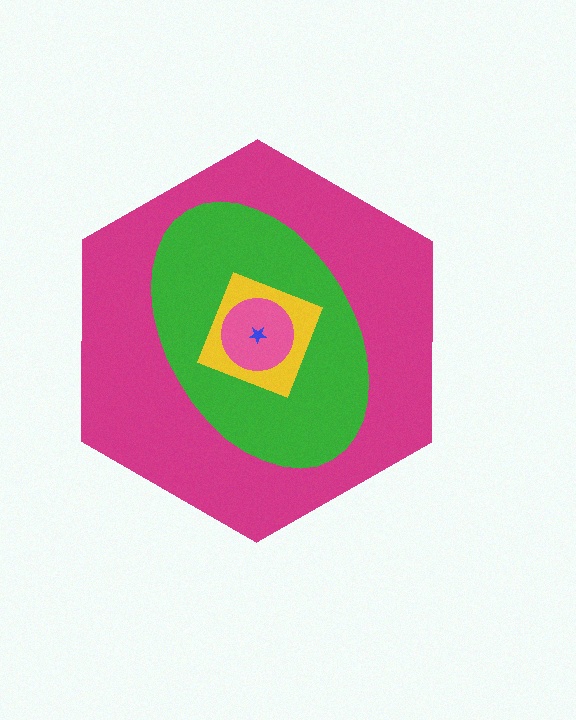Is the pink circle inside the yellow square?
Yes.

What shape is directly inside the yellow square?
The pink circle.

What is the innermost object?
The blue star.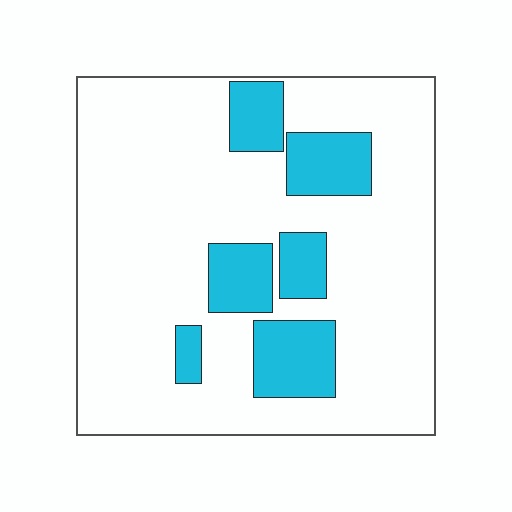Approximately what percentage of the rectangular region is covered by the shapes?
Approximately 20%.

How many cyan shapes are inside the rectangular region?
6.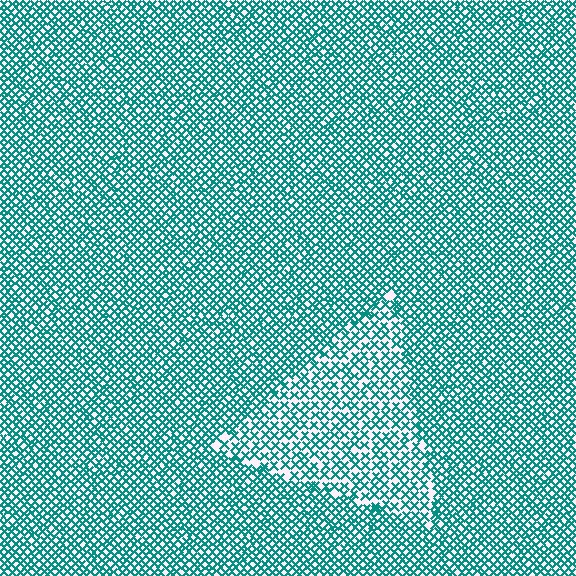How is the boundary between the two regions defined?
The boundary is defined by a change in element density (approximately 1.6x ratio). All elements are the same color, size, and shape.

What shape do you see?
I see a triangle.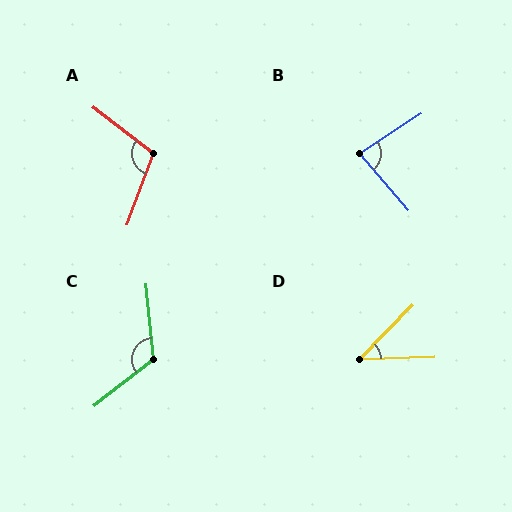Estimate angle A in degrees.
Approximately 107 degrees.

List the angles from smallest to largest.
D (43°), B (83°), A (107°), C (122°).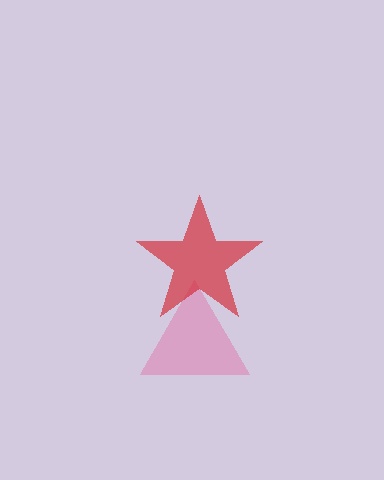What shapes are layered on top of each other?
The layered shapes are: a pink triangle, a red star.